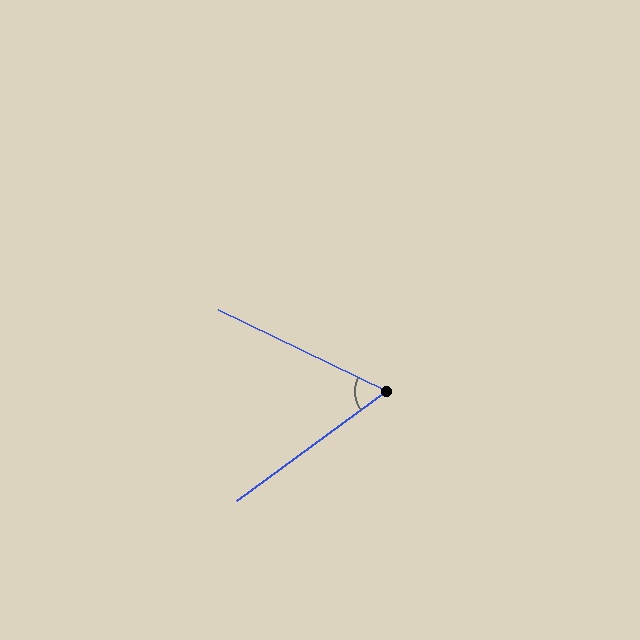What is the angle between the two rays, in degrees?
Approximately 62 degrees.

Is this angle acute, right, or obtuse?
It is acute.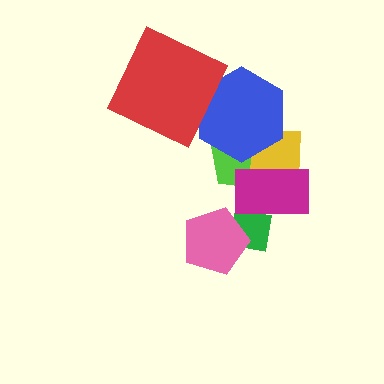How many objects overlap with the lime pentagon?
3 objects overlap with the lime pentagon.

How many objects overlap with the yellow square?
3 objects overlap with the yellow square.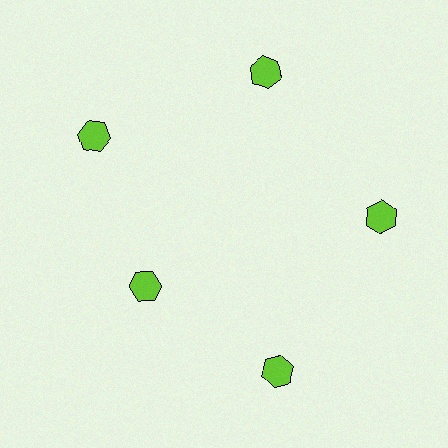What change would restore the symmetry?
The symmetry would be restored by moving it outward, back onto the ring so that all 5 hexagons sit at equal angles and equal distance from the center.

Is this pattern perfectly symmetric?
No. The 5 lime hexagons are arranged in a ring, but one element near the 8 o'clock position is pulled inward toward the center, breaking the 5-fold rotational symmetry.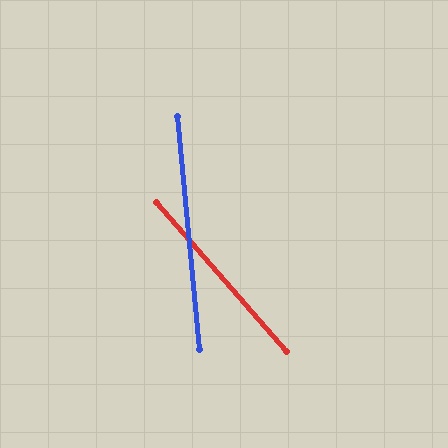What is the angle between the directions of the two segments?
Approximately 35 degrees.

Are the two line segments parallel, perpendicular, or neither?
Neither parallel nor perpendicular — they differ by about 35°.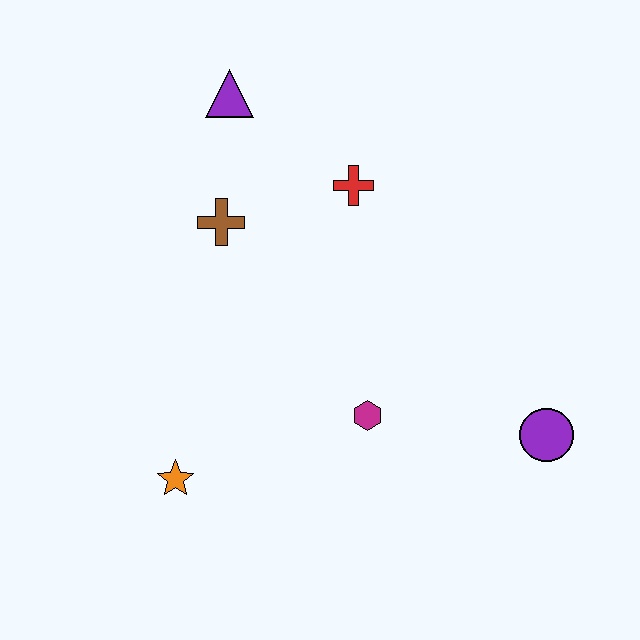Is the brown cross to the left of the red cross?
Yes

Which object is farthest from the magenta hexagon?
The purple triangle is farthest from the magenta hexagon.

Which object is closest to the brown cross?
The purple triangle is closest to the brown cross.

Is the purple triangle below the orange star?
No